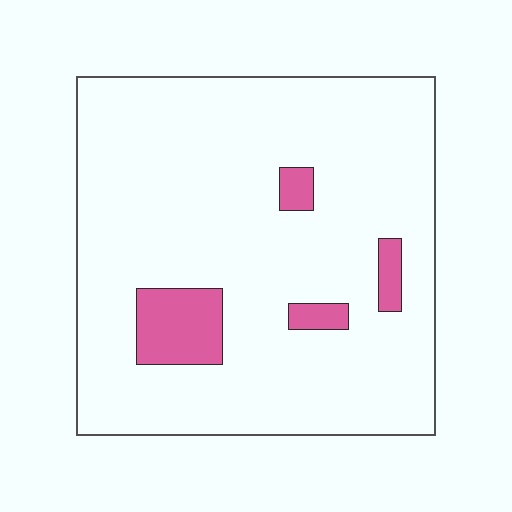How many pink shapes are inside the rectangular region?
4.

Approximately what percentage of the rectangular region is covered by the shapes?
Approximately 10%.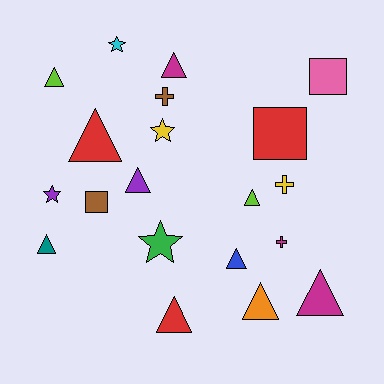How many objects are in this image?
There are 20 objects.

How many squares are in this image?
There are 3 squares.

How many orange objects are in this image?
There is 1 orange object.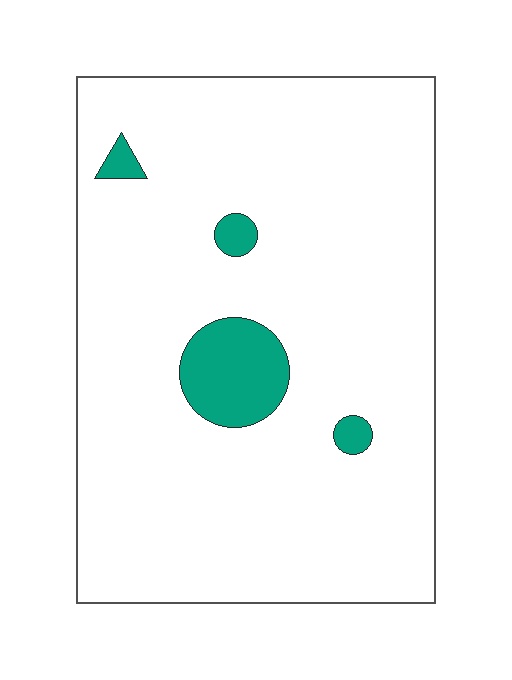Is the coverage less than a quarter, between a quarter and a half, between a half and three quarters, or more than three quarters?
Less than a quarter.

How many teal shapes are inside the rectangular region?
4.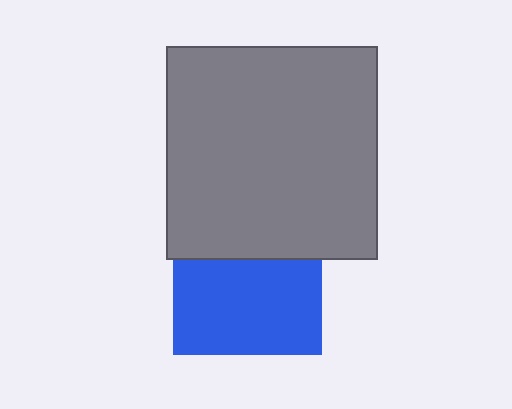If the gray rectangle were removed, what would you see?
You would see the complete blue square.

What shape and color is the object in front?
The object in front is a gray rectangle.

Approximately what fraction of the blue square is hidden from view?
Roughly 36% of the blue square is hidden behind the gray rectangle.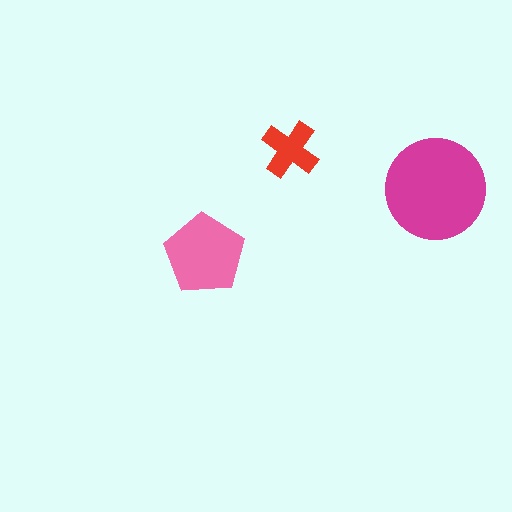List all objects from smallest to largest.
The red cross, the pink pentagon, the magenta circle.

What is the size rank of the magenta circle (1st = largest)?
1st.